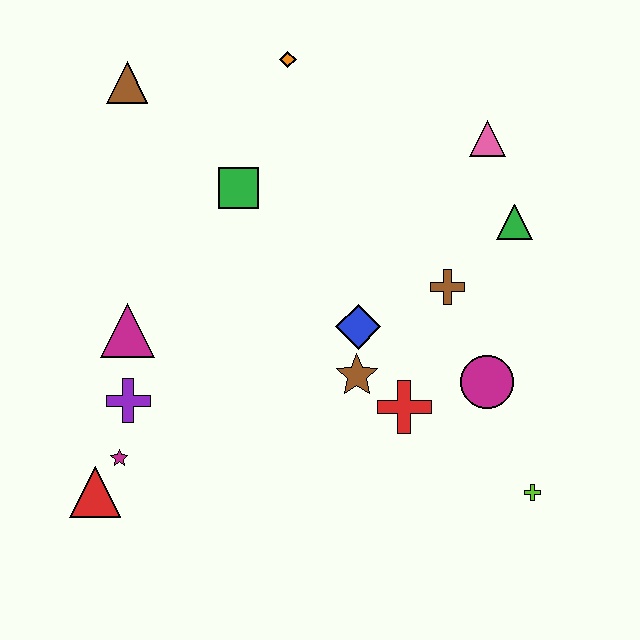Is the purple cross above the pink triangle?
No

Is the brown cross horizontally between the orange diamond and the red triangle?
No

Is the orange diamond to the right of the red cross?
No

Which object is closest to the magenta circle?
The red cross is closest to the magenta circle.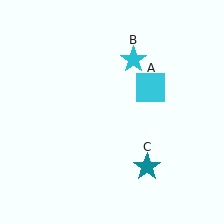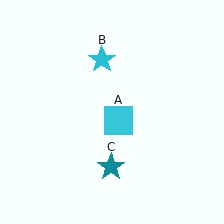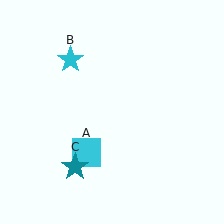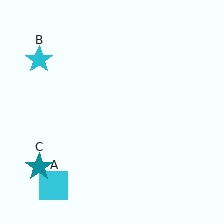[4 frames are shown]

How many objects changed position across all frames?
3 objects changed position: cyan square (object A), cyan star (object B), teal star (object C).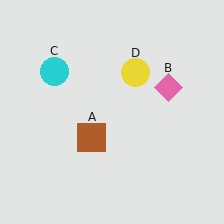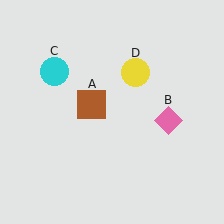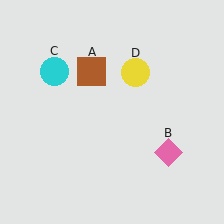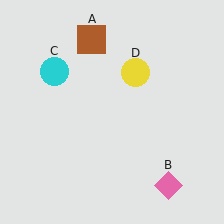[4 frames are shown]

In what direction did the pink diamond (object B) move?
The pink diamond (object B) moved down.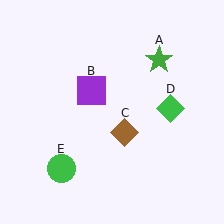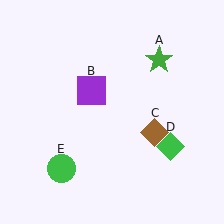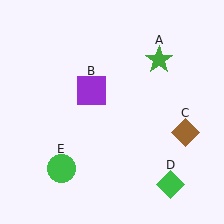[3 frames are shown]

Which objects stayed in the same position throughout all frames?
Green star (object A) and purple square (object B) and green circle (object E) remained stationary.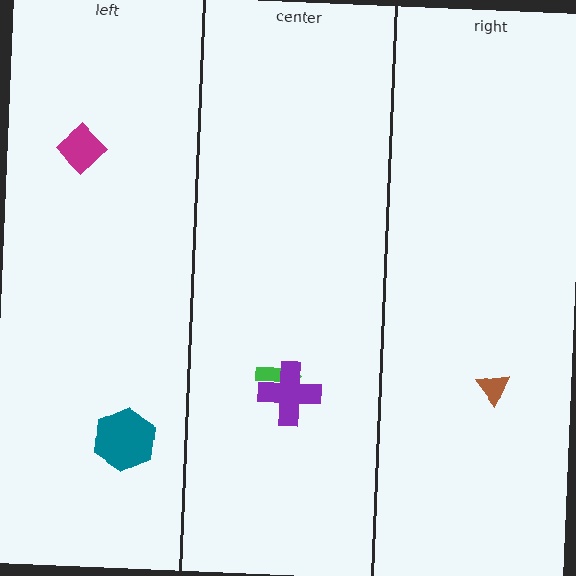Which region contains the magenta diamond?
The left region.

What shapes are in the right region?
The brown triangle.